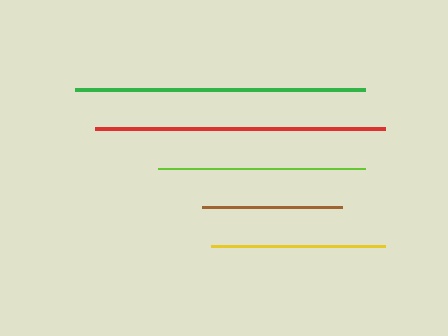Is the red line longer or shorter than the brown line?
The red line is longer than the brown line.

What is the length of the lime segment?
The lime segment is approximately 207 pixels long.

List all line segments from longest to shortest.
From longest to shortest: red, green, lime, yellow, brown.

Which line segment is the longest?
The red line is the longest at approximately 290 pixels.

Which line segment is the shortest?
The brown line is the shortest at approximately 140 pixels.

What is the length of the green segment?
The green segment is approximately 290 pixels long.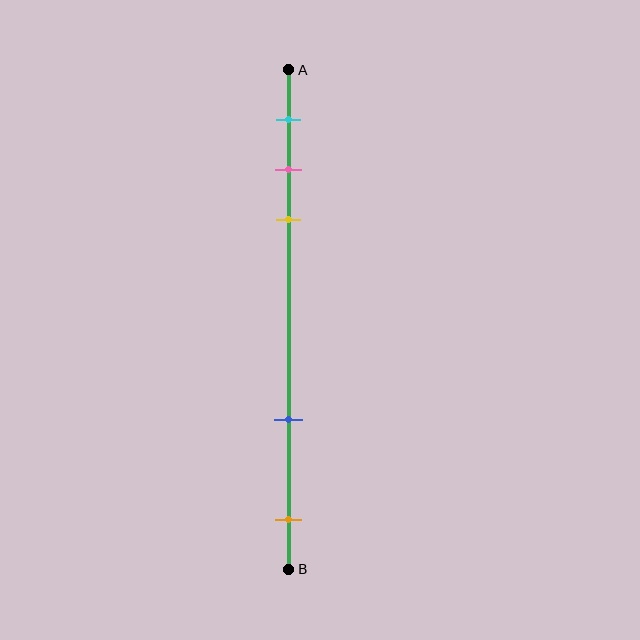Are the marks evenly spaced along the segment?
No, the marks are not evenly spaced.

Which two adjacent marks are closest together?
The pink and yellow marks are the closest adjacent pair.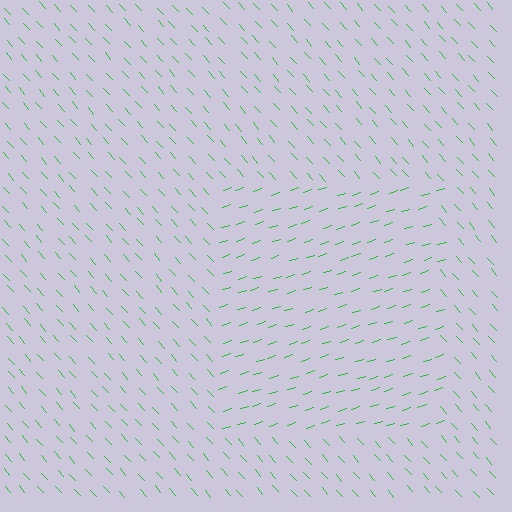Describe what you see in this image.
The image is filled with small green line segments. A rectangle region in the image has lines oriented differently from the surrounding lines, creating a visible texture boundary.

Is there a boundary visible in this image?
Yes, there is a texture boundary formed by a change in line orientation.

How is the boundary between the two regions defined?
The boundary is defined purely by a change in line orientation (approximately 66 degrees difference). All lines are the same color and thickness.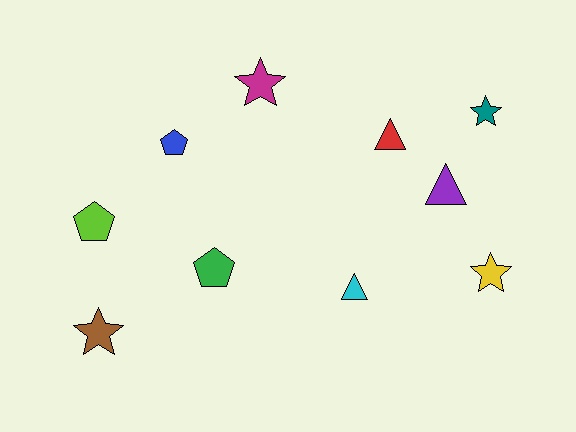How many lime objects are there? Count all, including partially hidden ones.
There is 1 lime object.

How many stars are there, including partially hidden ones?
There are 4 stars.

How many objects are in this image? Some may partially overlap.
There are 10 objects.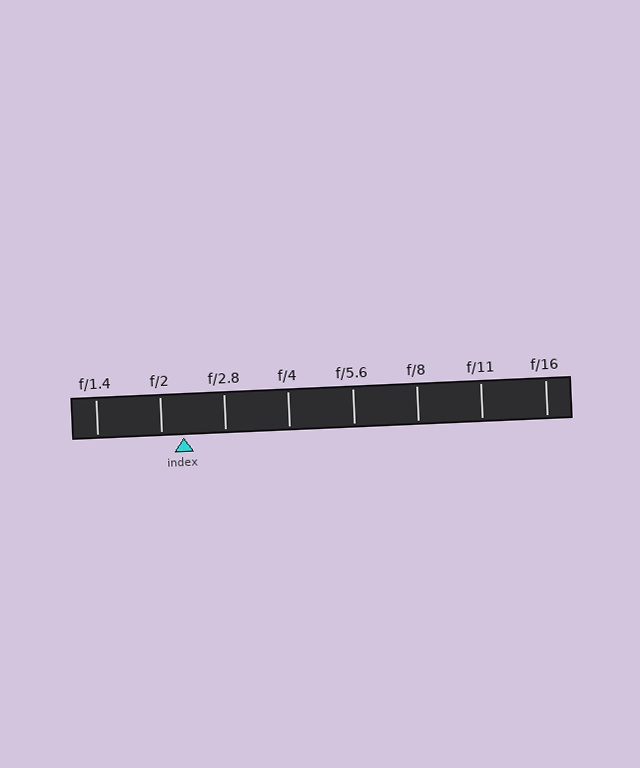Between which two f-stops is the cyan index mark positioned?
The index mark is between f/2 and f/2.8.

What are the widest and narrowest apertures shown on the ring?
The widest aperture shown is f/1.4 and the narrowest is f/16.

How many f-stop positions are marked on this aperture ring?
There are 8 f-stop positions marked.